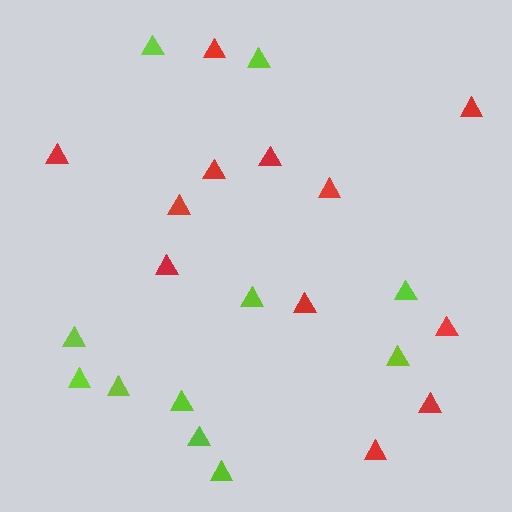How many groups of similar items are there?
There are 2 groups: one group of red triangles (12) and one group of lime triangles (11).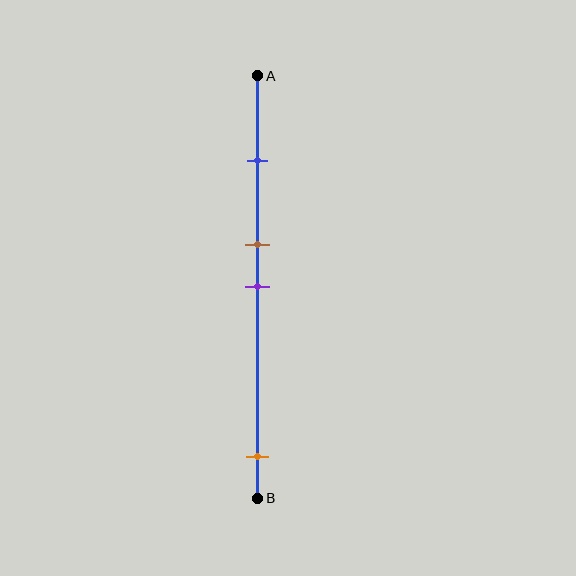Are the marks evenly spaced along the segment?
No, the marks are not evenly spaced.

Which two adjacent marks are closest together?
The brown and purple marks are the closest adjacent pair.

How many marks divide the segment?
There are 4 marks dividing the segment.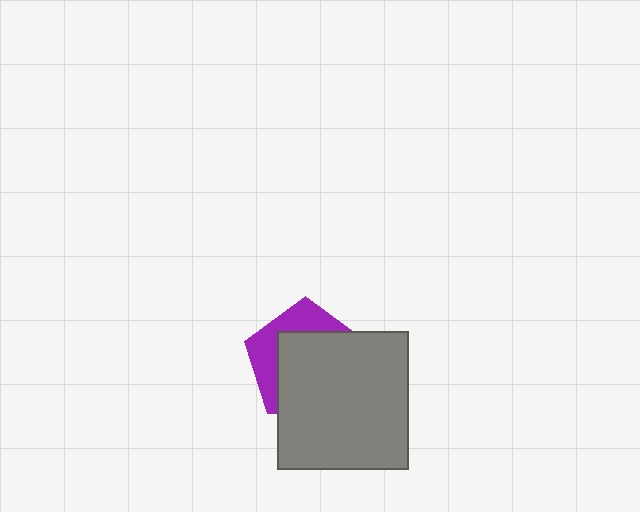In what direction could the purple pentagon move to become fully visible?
The purple pentagon could move toward the upper-left. That would shift it out from behind the gray rectangle entirely.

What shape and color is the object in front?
The object in front is a gray rectangle.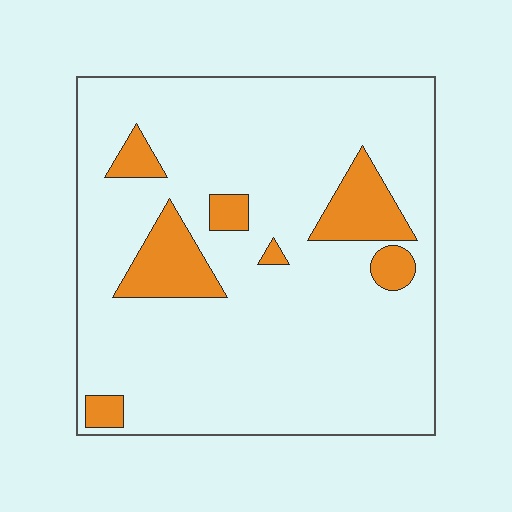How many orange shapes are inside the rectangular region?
7.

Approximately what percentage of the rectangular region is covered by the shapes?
Approximately 15%.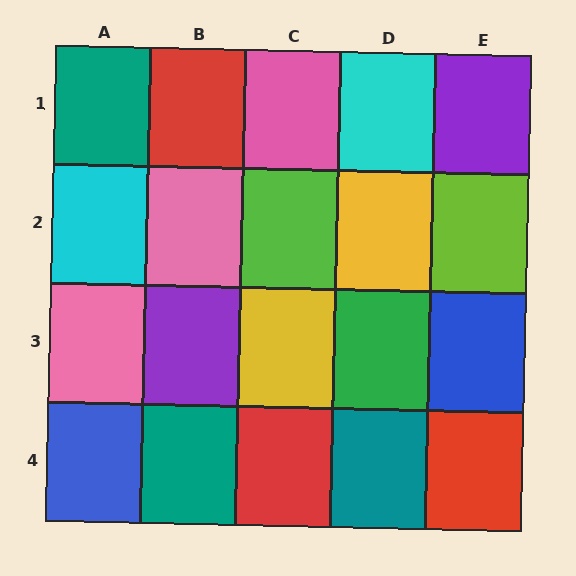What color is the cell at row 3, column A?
Pink.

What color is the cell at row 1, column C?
Pink.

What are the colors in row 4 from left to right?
Blue, teal, red, teal, red.